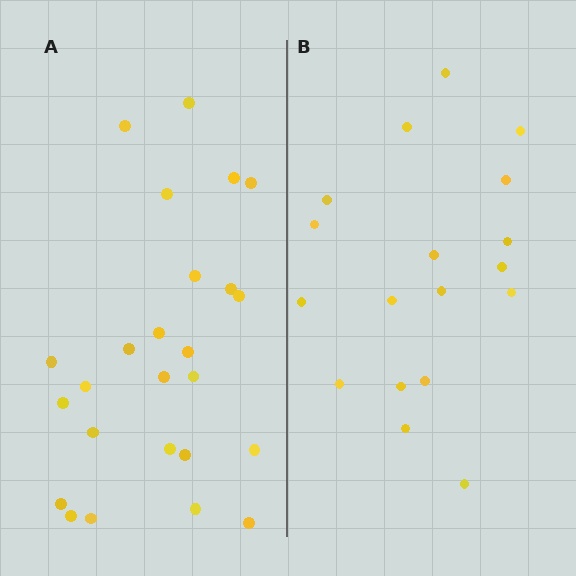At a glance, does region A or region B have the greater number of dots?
Region A (the left region) has more dots.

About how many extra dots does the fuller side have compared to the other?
Region A has roughly 8 or so more dots than region B.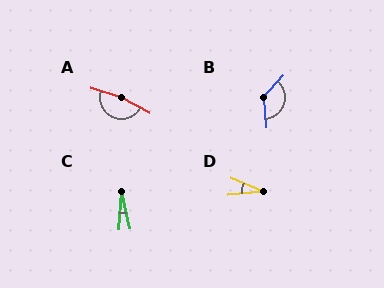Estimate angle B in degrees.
Approximately 133 degrees.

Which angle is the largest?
A, at approximately 168 degrees.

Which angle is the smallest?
C, at approximately 17 degrees.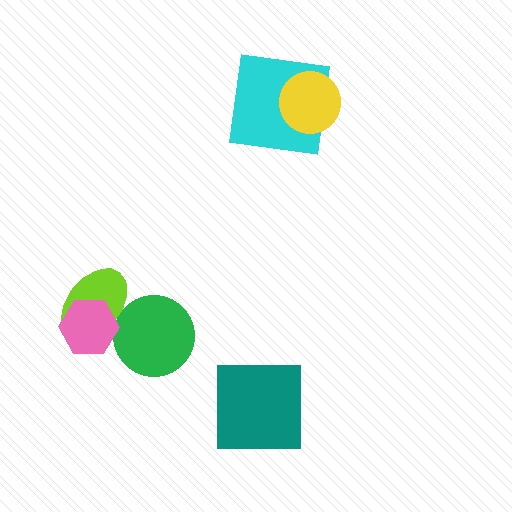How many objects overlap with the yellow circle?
1 object overlaps with the yellow circle.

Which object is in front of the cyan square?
The yellow circle is in front of the cyan square.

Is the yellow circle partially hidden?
No, no other shape covers it.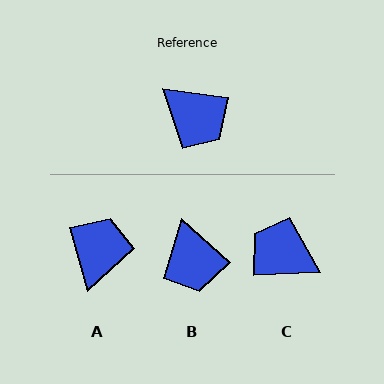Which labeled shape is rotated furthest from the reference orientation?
C, about 169 degrees away.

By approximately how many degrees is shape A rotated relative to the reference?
Approximately 114 degrees counter-clockwise.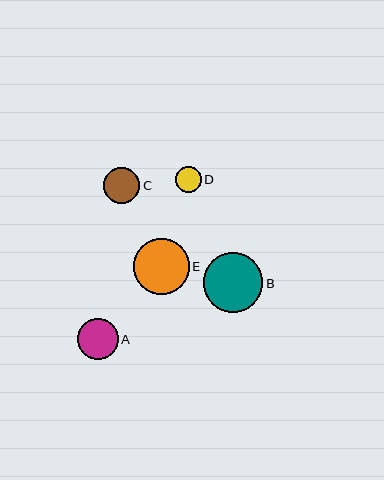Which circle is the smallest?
Circle D is the smallest with a size of approximately 26 pixels.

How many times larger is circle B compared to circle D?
Circle B is approximately 2.3 times the size of circle D.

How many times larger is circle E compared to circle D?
Circle E is approximately 2.1 times the size of circle D.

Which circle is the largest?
Circle B is the largest with a size of approximately 59 pixels.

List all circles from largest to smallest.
From largest to smallest: B, E, A, C, D.